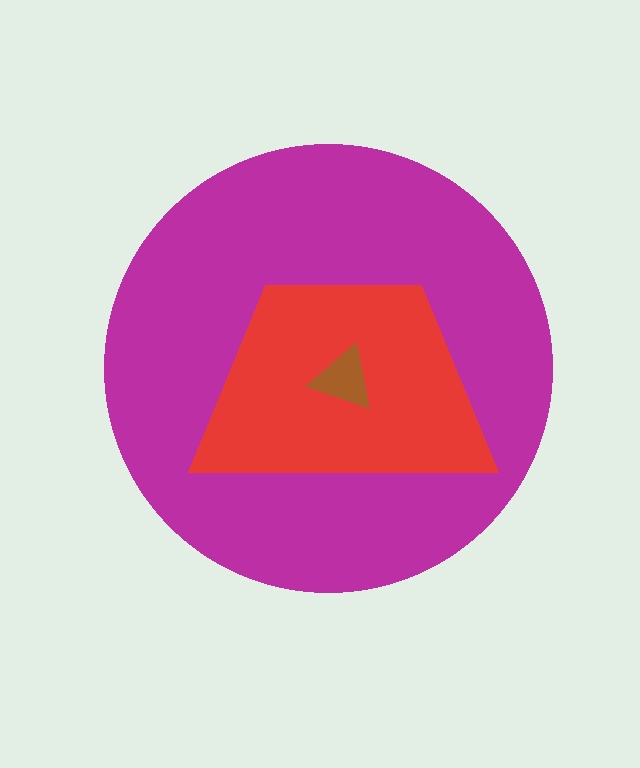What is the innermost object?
The brown triangle.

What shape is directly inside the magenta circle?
The red trapezoid.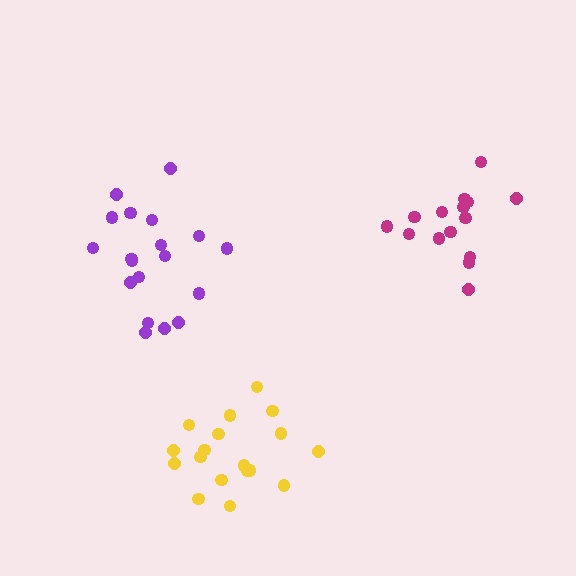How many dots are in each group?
Group 1: 19 dots, Group 2: 15 dots, Group 3: 18 dots (52 total).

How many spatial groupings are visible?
There are 3 spatial groupings.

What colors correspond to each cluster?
The clusters are colored: purple, magenta, yellow.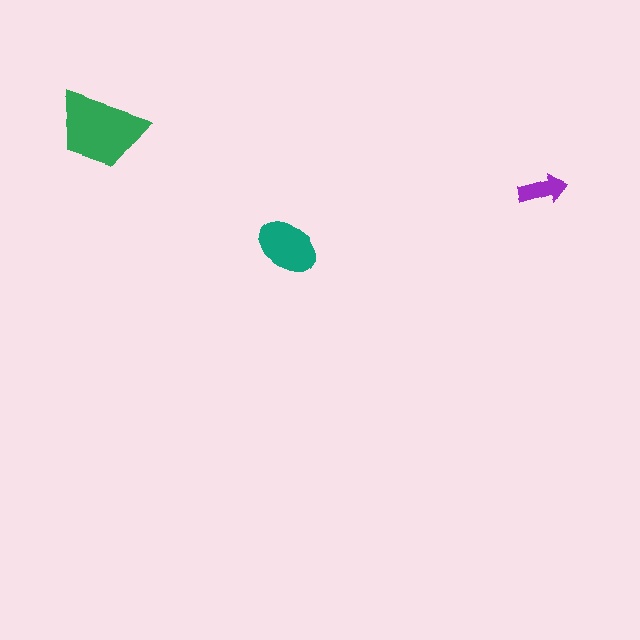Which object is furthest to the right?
The purple arrow is rightmost.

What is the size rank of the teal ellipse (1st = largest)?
2nd.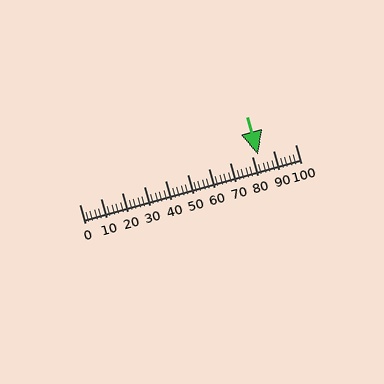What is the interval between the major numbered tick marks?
The major tick marks are spaced 10 units apart.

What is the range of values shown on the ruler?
The ruler shows values from 0 to 100.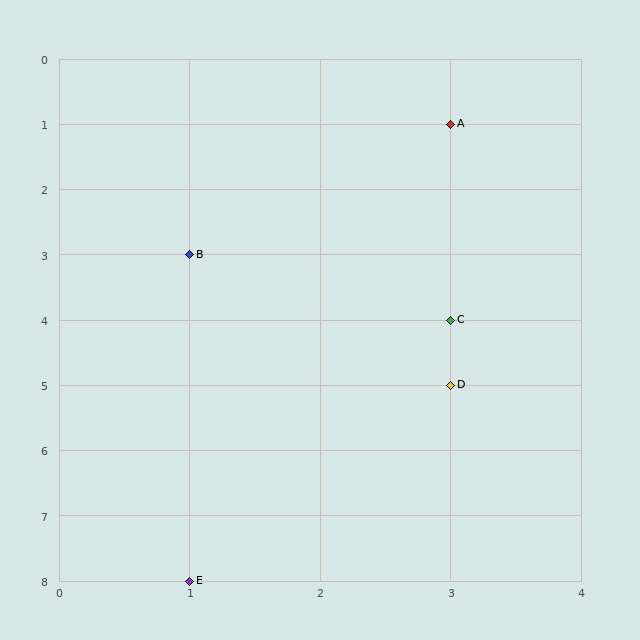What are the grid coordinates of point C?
Point C is at grid coordinates (3, 4).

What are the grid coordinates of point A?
Point A is at grid coordinates (3, 1).